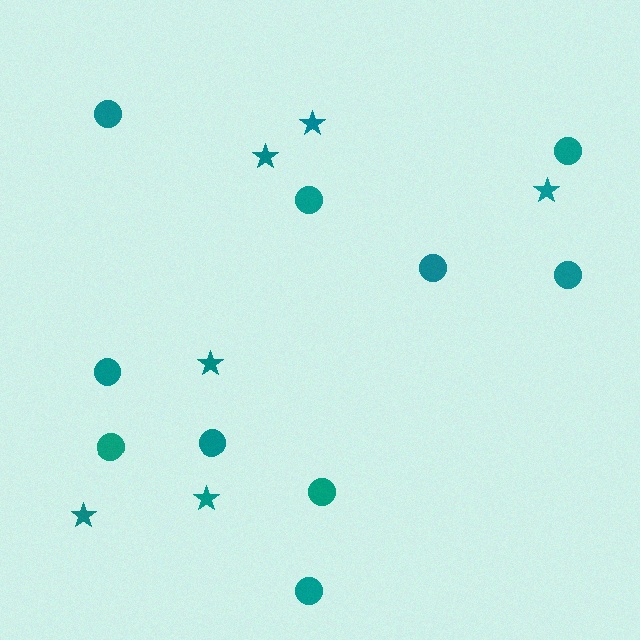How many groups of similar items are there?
There are 2 groups: one group of stars (6) and one group of circles (10).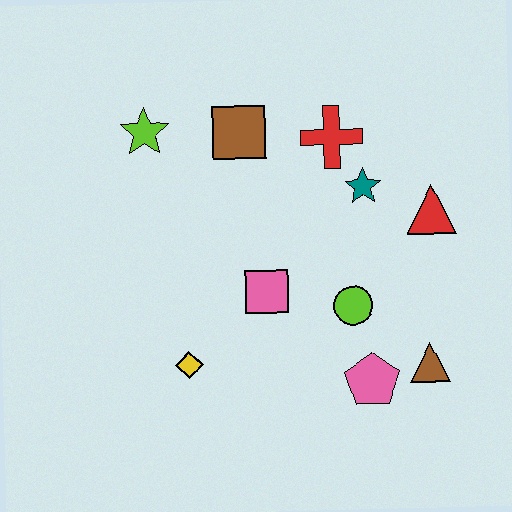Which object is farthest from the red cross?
The yellow diamond is farthest from the red cross.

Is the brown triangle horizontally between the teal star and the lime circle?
No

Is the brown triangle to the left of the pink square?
No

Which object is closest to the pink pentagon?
The brown triangle is closest to the pink pentagon.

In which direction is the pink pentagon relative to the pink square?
The pink pentagon is to the right of the pink square.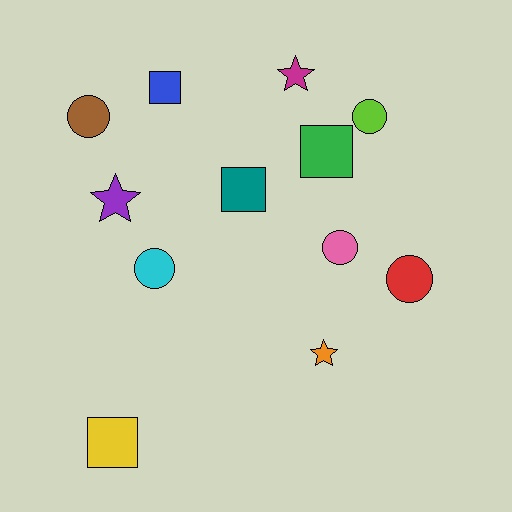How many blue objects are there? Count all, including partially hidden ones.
There is 1 blue object.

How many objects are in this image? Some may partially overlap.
There are 12 objects.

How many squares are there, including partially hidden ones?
There are 4 squares.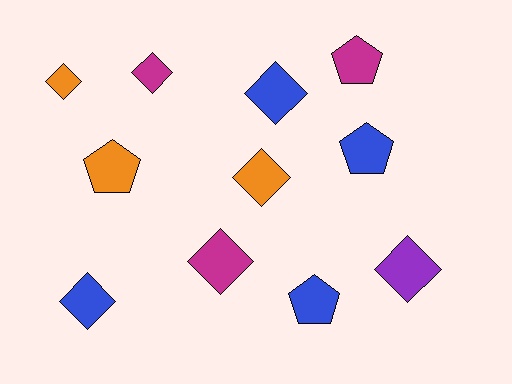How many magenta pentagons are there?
There is 1 magenta pentagon.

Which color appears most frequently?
Blue, with 4 objects.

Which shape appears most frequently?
Diamond, with 7 objects.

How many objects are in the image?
There are 11 objects.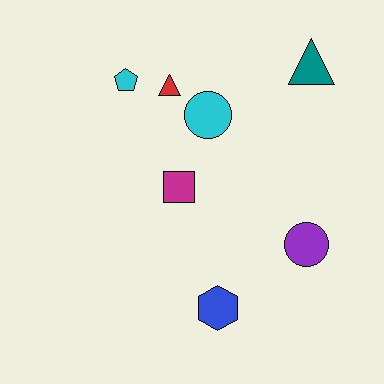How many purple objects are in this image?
There is 1 purple object.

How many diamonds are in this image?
There are no diamonds.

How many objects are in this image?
There are 7 objects.